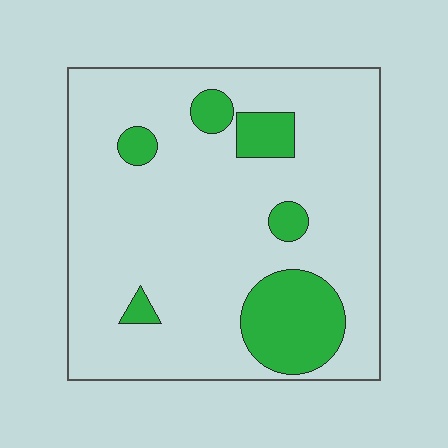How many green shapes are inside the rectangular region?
6.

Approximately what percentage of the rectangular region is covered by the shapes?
Approximately 15%.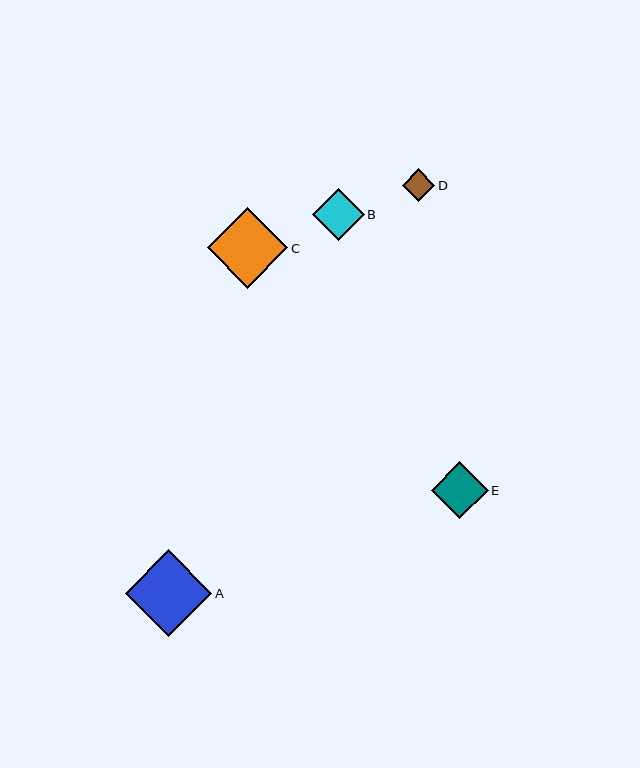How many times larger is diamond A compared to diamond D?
Diamond A is approximately 2.7 times the size of diamond D.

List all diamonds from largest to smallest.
From largest to smallest: A, C, E, B, D.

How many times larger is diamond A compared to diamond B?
Diamond A is approximately 1.7 times the size of diamond B.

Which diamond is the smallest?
Diamond D is the smallest with a size of approximately 33 pixels.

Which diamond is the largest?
Diamond A is the largest with a size of approximately 87 pixels.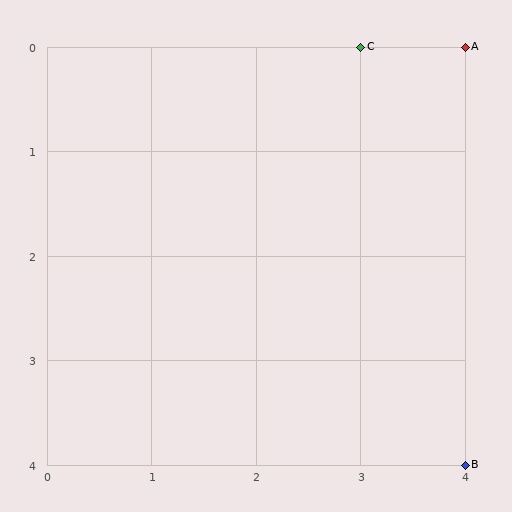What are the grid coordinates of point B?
Point B is at grid coordinates (4, 4).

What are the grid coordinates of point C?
Point C is at grid coordinates (3, 0).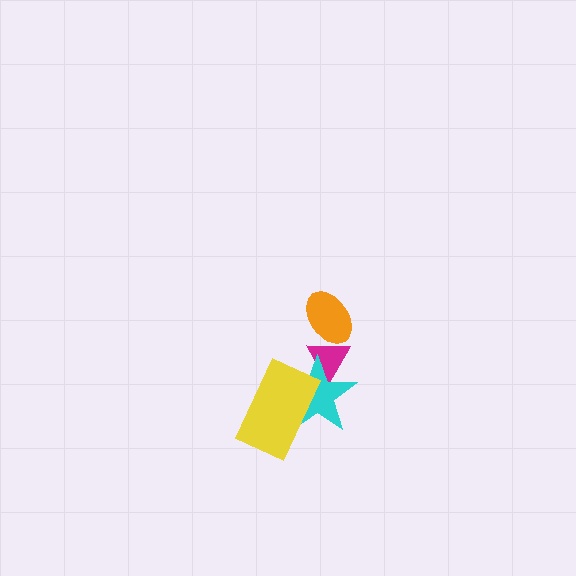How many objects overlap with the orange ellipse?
1 object overlaps with the orange ellipse.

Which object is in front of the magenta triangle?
The cyan star is in front of the magenta triangle.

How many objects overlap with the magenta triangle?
2 objects overlap with the magenta triangle.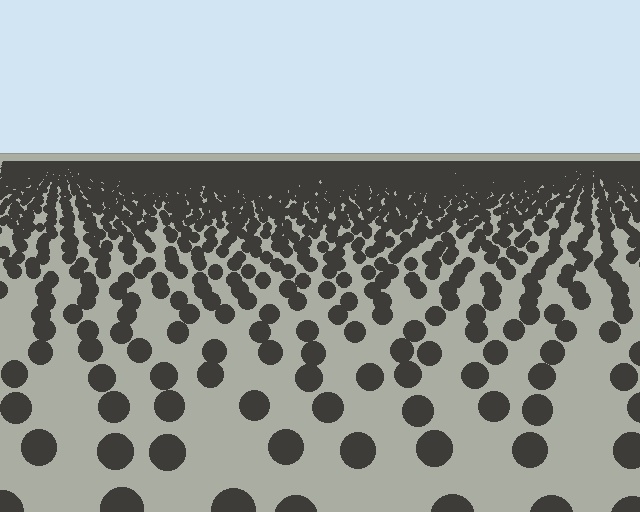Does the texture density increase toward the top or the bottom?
Density increases toward the top.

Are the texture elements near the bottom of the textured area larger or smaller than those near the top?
Larger. Near the bottom, elements are closer to the viewer and appear at a bigger on-screen size.